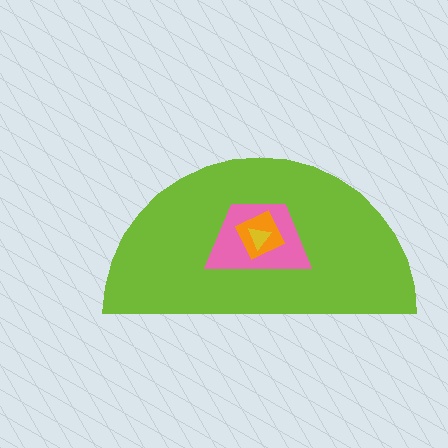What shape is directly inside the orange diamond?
The yellow triangle.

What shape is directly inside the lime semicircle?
The pink trapezoid.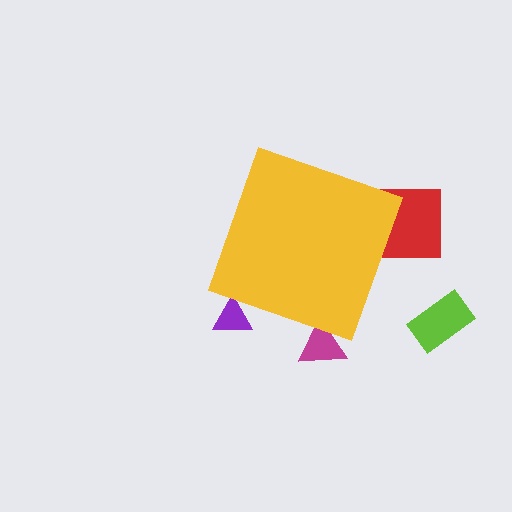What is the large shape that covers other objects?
A yellow diamond.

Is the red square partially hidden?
Yes, the red square is partially hidden behind the yellow diamond.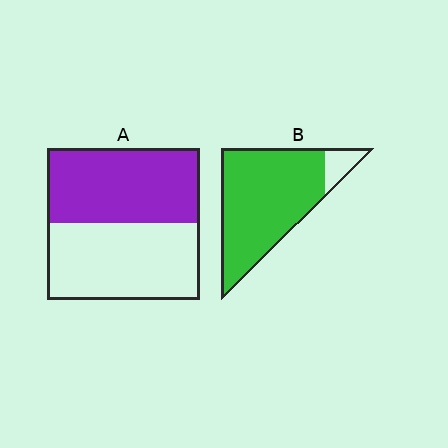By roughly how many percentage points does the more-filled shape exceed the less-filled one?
By roughly 40 percentage points (B over A).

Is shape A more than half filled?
Roughly half.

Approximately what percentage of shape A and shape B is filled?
A is approximately 50% and B is approximately 90%.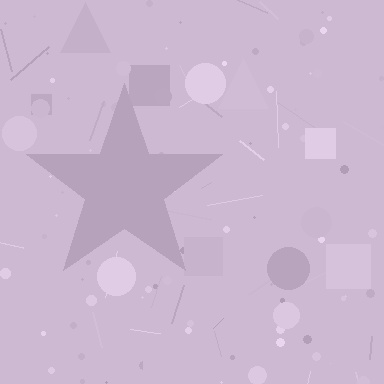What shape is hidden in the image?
A star is hidden in the image.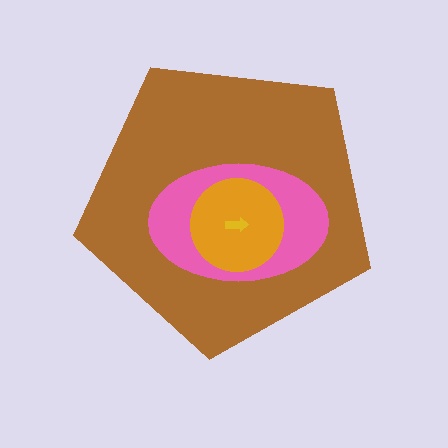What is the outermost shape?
The brown pentagon.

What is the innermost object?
The yellow arrow.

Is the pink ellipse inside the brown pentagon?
Yes.